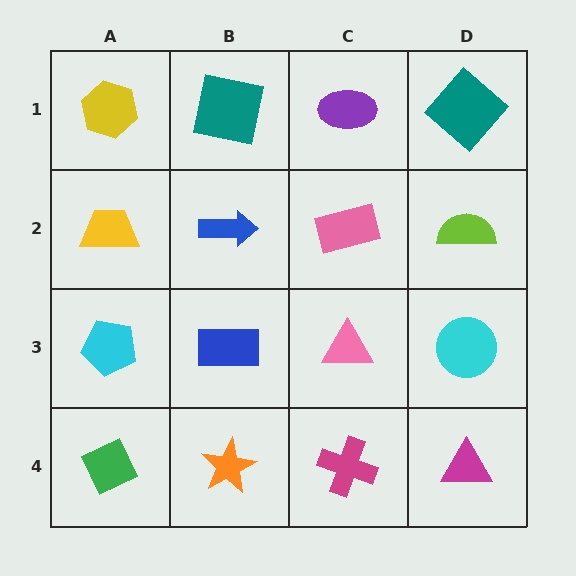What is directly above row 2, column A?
A yellow hexagon.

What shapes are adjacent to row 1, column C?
A pink rectangle (row 2, column C), a teal square (row 1, column B), a teal diamond (row 1, column D).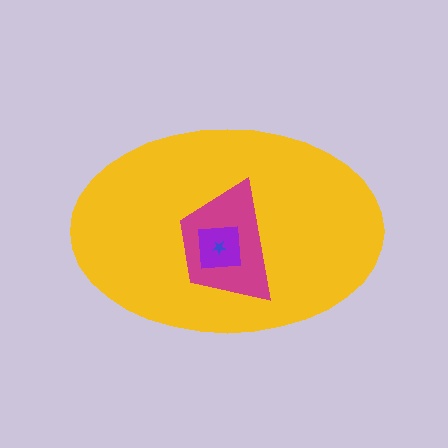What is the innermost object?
The blue star.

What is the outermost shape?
The yellow ellipse.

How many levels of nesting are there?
4.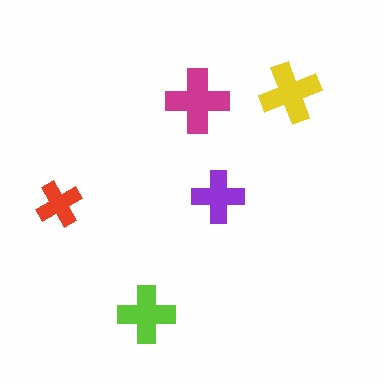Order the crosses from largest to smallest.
the magenta one, the yellow one, the lime one, the purple one, the red one.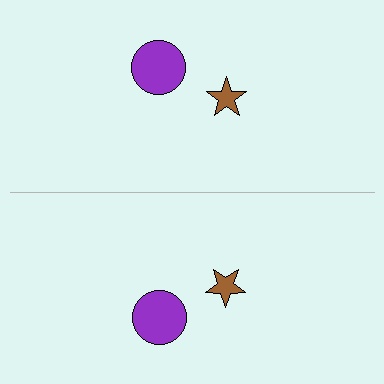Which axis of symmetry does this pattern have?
The pattern has a horizontal axis of symmetry running through the center of the image.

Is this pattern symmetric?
Yes, this pattern has bilateral (reflection) symmetry.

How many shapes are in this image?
There are 4 shapes in this image.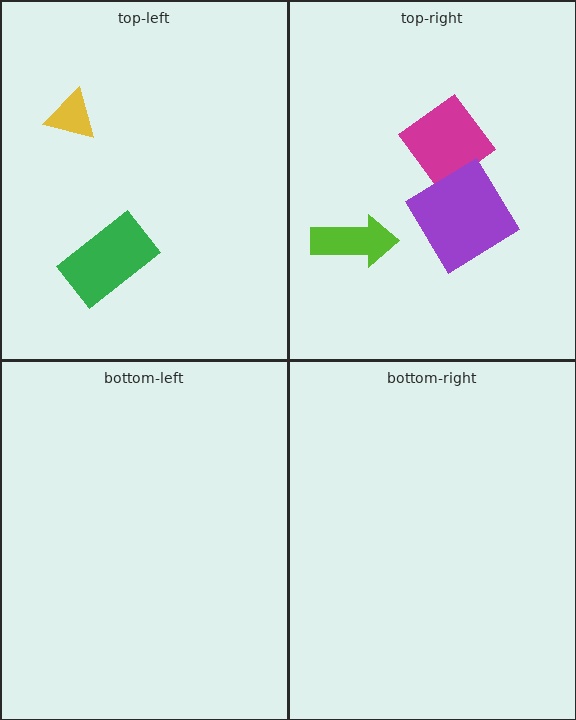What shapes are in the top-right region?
The lime arrow, the magenta diamond, the purple diamond.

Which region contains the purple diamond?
The top-right region.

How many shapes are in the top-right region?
3.